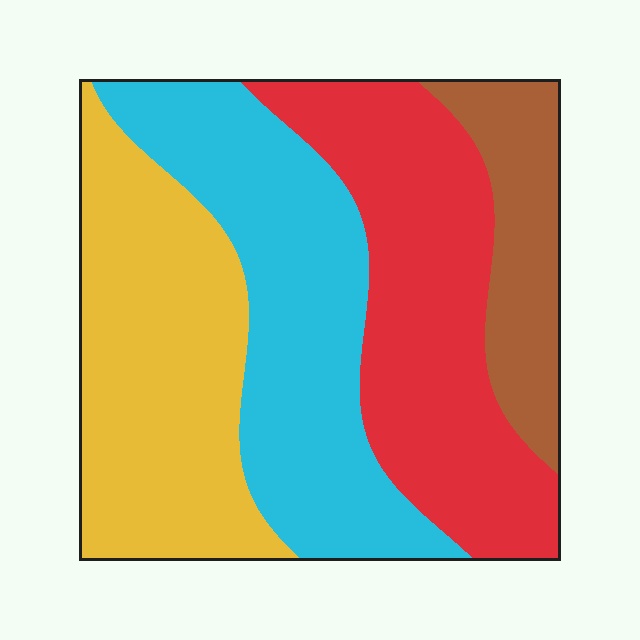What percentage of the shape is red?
Red covers around 30% of the shape.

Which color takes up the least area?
Brown, at roughly 10%.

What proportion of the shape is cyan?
Cyan covers around 30% of the shape.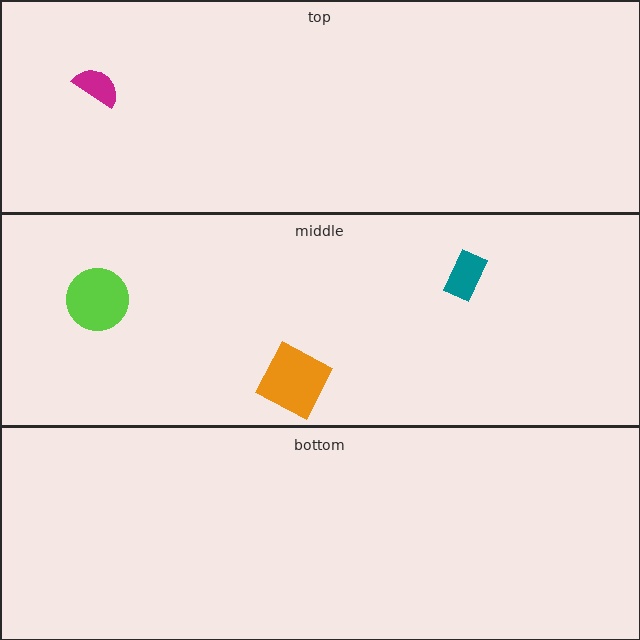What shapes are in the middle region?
The lime circle, the orange square, the teal rectangle.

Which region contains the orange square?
The middle region.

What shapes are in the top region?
The magenta semicircle.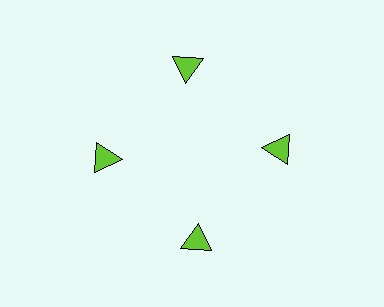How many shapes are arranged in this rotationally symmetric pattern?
There are 4 shapes, arranged in 4 groups of 1.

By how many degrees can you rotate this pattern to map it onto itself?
The pattern maps onto itself every 90 degrees of rotation.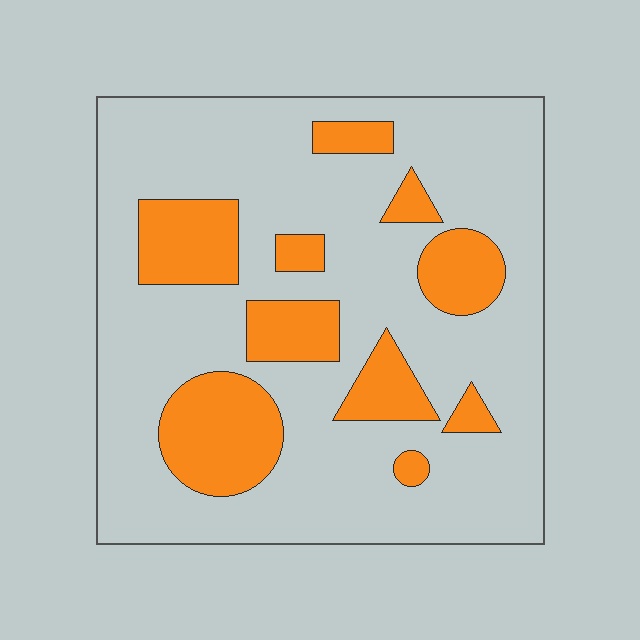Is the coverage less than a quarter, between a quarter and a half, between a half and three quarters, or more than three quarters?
Less than a quarter.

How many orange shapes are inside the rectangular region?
10.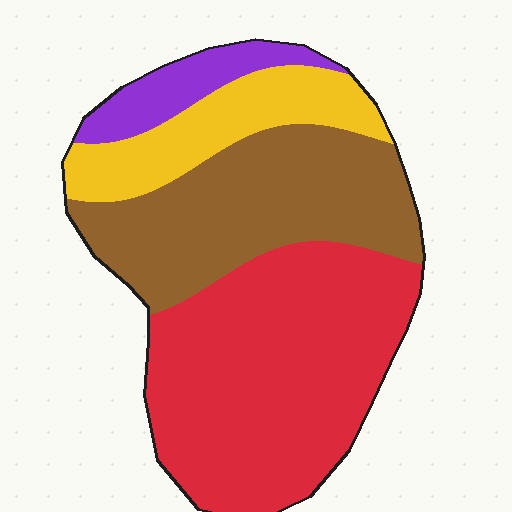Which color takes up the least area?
Purple, at roughly 10%.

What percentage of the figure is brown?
Brown takes up about one third (1/3) of the figure.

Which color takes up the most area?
Red, at roughly 45%.